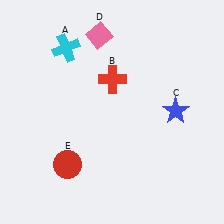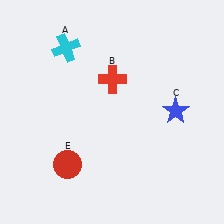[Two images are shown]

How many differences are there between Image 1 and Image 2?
There is 1 difference between the two images.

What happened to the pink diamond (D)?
The pink diamond (D) was removed in Image 2. It was in the top-left area of Image 1.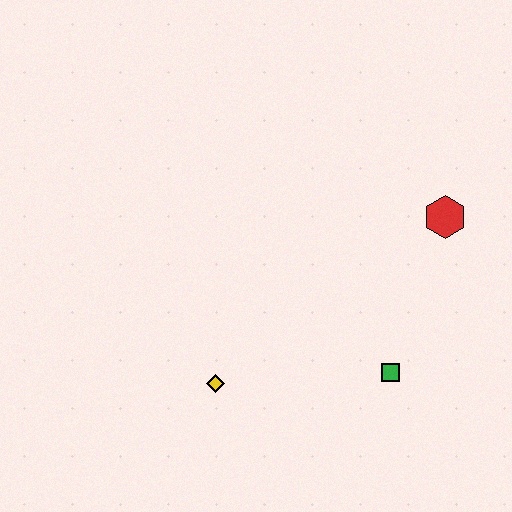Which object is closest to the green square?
The red hexagon is closest to the green square.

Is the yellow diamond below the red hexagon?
Yes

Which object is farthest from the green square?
The yellow diamond is farthest from the green square.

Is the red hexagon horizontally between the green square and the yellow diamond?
No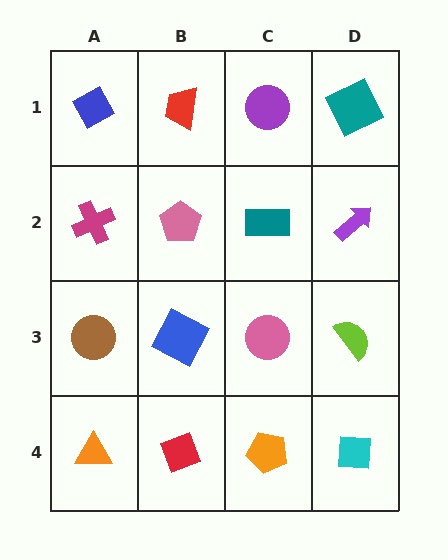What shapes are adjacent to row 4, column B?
A blue square (row 3, column B), an orange triangle (row 4, column A), an orange pentagon (row 4, column C).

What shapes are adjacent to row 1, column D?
A purple arrow (row 2, column D), a purple circle (row 1, column C).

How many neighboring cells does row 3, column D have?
3.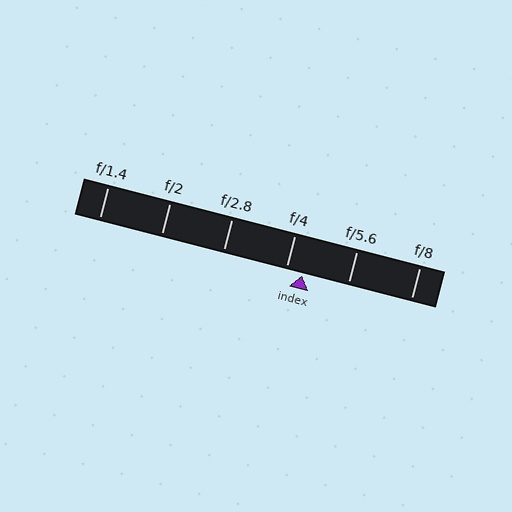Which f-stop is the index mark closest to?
The index mark is closest to f/4.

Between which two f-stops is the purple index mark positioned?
The index mark is between f/4 and f/5.6.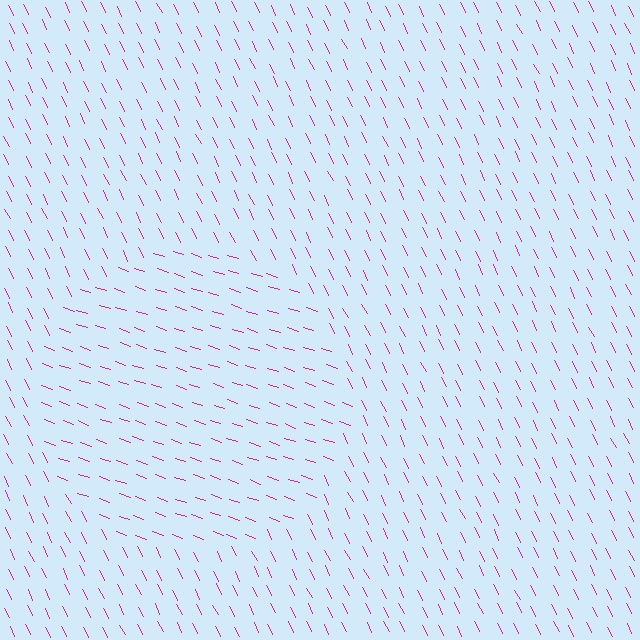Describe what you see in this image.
The image is filled with small magenta line segments. A circle region in the image has lines oriented differently from the surrounding lines, creating a visible texture boundary.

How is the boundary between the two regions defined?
The boundary is defined purely by a change in line orientation (approximately 45 degrees difference). All lines are the same color and thickness.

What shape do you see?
I see a circle.